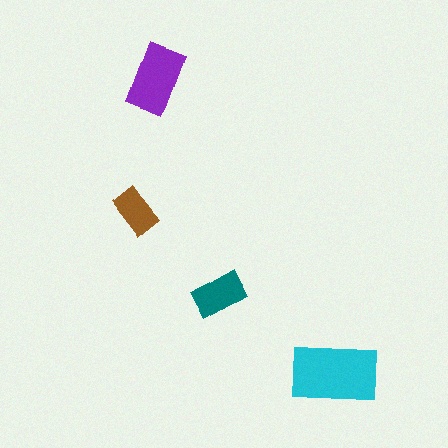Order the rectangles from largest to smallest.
the cyan one, the purple one, the teal one, the brown one.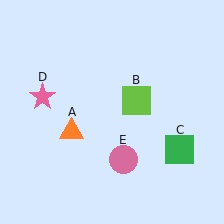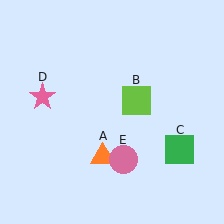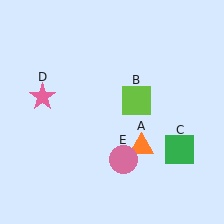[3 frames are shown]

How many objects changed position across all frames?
1 object changed position: orange triangle (object A).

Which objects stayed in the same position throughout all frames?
Lime square (object B) and green square (object C) and pink star (object D) and pink circle (object E) remained stationary.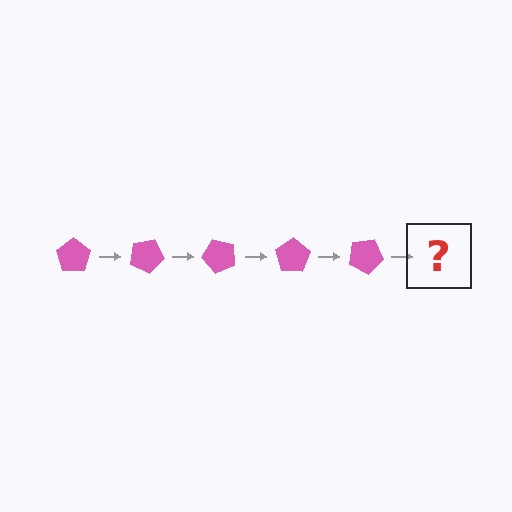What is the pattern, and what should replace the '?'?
The pattern is that the pentagon rotates 25 degrees each step. The '?' should be a pink pentagon rotated 125 degrees.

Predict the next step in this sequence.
The next step is a pink pentagon rotated 125 degrees.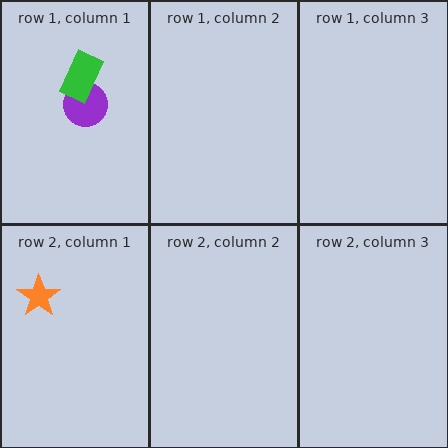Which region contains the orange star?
The row 2, column 1 region.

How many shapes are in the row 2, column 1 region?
1.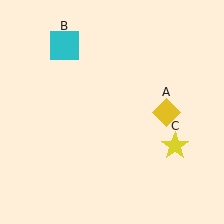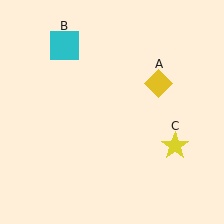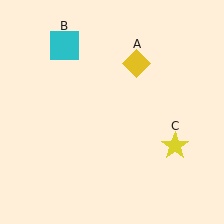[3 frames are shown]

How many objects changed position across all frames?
1 object changed position: yellow diamond (object A).